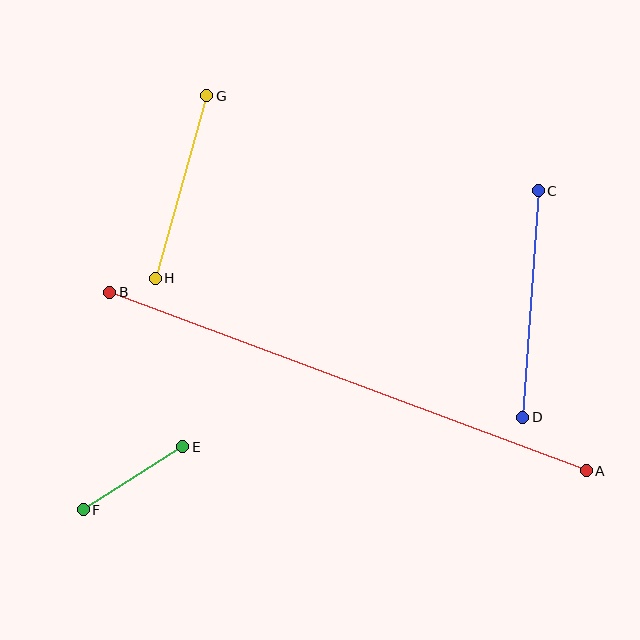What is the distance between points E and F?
The distance is approximately 118 pixels.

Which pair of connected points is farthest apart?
Points A and B are farthest apart.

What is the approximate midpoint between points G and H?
The midpoint is at approximately (181, 187) pixels.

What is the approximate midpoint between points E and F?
The midpoint is at approximately (133, 478) pixels.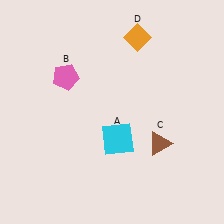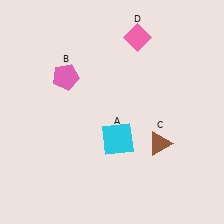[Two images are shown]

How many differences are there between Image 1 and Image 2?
There is 1 difference between the two images.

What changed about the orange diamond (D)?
In Image 1, D is orange. In Image 2, it changed to pink.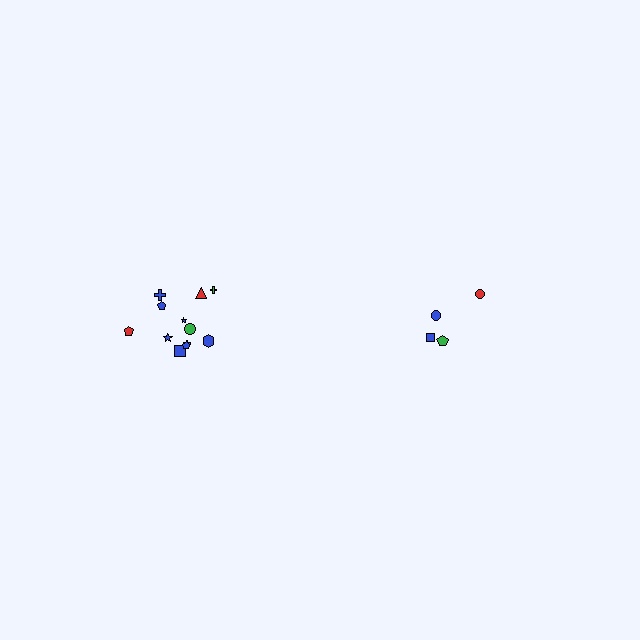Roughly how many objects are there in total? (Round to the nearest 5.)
Roughly 15 objects in total.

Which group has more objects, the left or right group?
The left group.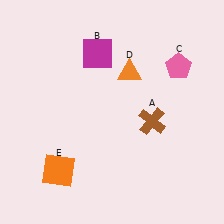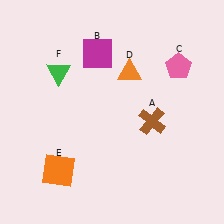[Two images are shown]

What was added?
A green triangle (F) was added in Image 2.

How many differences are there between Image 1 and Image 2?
There is 1 difference between the two images.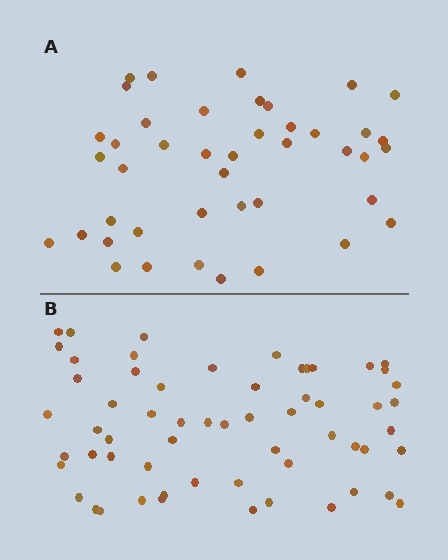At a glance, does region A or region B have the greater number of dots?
Region B (the bottom region) has more dots.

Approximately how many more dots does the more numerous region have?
Region B has approximately 15 more dots than region A.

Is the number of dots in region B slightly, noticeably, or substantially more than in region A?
Region B has noticeably more, but not dramatically so. The ratio is roughly 1.4 to 1.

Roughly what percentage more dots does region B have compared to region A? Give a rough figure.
About 40% more.